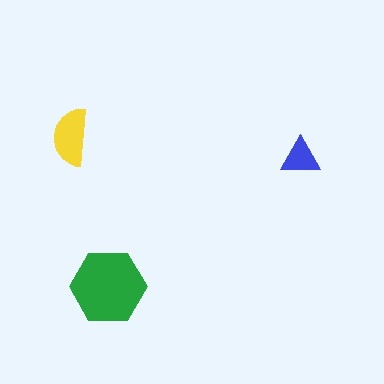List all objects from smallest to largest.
The blue triangle, the yellow semicircle, the green hexagon.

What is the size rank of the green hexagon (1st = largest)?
1st.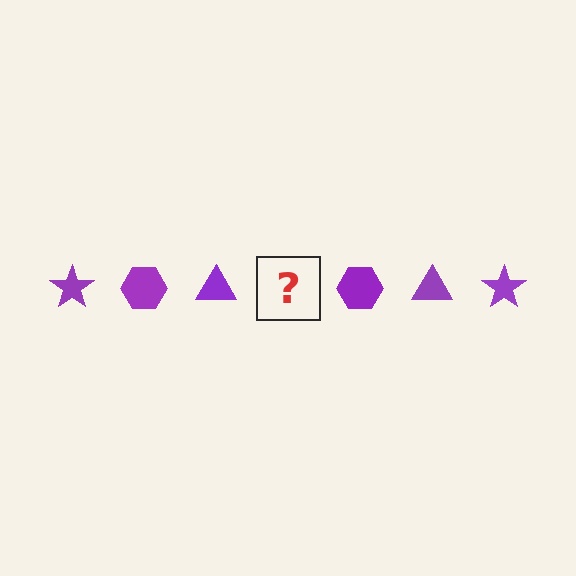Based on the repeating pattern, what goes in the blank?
The blank should be a purple star.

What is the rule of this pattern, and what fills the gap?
The rule is that the pattern cycles through star, hexagon, triangle shapes in purple. The gap should be filled with a purple star.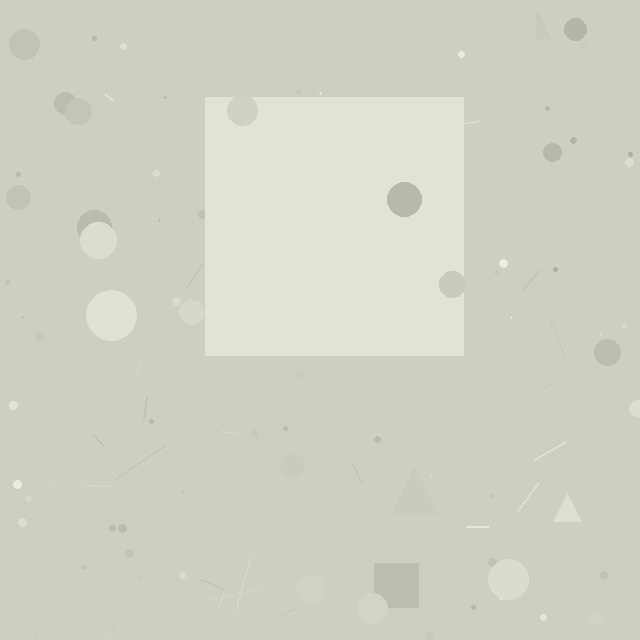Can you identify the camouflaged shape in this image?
The camouflaged shape is a square.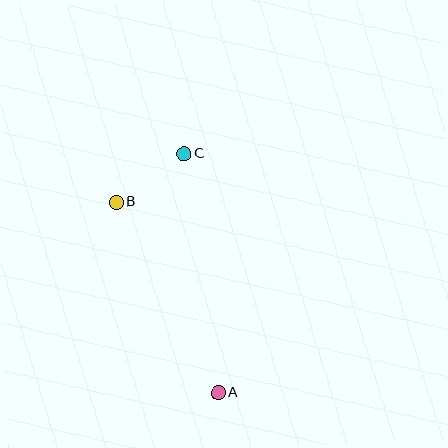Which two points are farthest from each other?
Points A and C are farthest from each other.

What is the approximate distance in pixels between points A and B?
The distance between A and B is approximately 216 pixels.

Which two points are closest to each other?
Points B and C are closest to each other.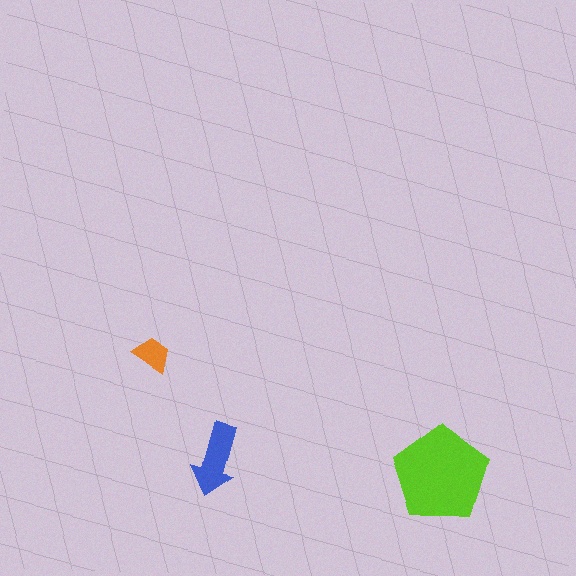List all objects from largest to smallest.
The lime pentagon, the blue arrow, the orange trapezoid.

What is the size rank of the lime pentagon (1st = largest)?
1st.